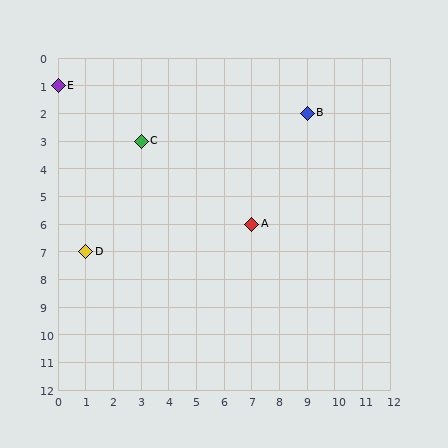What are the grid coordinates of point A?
Point A is at grid coordinates (7, 6).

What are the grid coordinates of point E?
Point E is at grid coordinates (0, 1).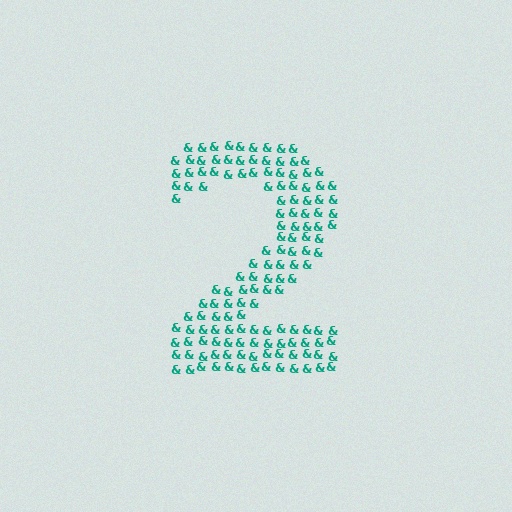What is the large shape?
The large shape is the digit 2.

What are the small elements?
The small elements are ampersands.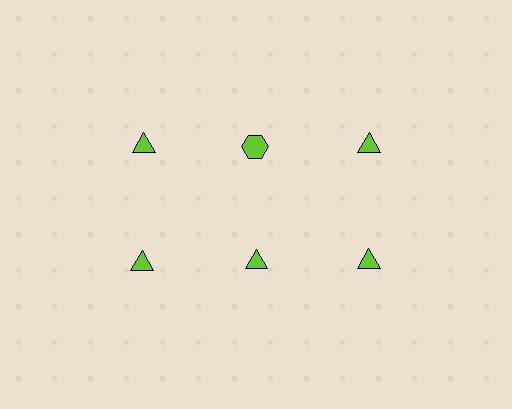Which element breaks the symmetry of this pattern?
The lime hexagon in the top row, second from left column breaks the symmetry. All other shapes are lime triangles.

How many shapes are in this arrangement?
There are 6 shapes arranged in a grid pattern.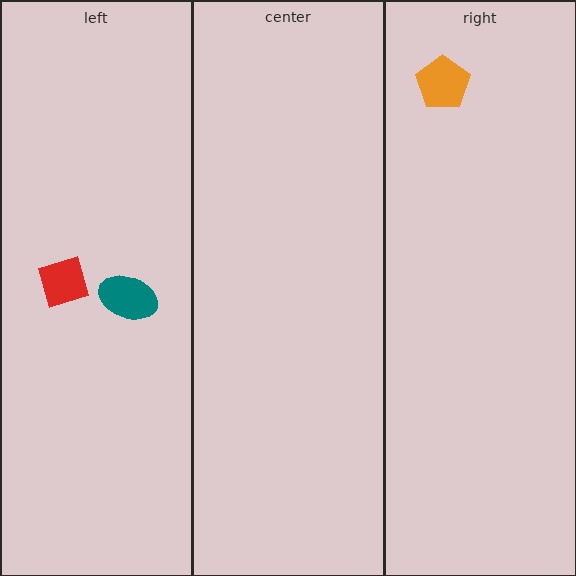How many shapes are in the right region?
1.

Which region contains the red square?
The left region.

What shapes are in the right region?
The orange pentagon.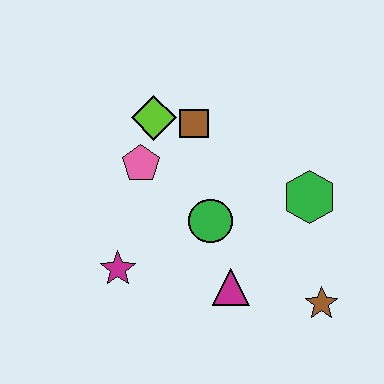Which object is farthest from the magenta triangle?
The lime diamond is farthest from the magenta triangle.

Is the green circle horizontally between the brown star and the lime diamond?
Yes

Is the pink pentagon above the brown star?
Yes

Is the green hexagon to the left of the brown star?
Yes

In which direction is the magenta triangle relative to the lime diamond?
The magenta triangle is below the lime diamond.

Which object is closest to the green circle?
The magenta triangle is closest to the green circle.